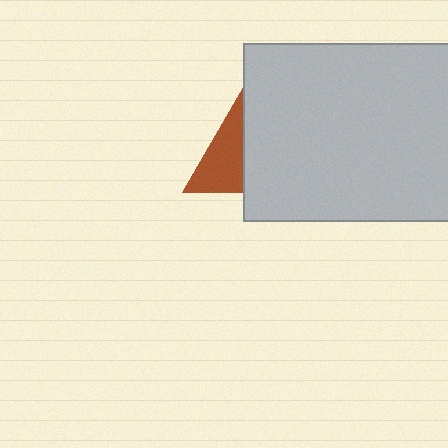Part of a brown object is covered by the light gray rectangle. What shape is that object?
It is a triangle.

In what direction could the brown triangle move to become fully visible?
The brown triangle could move left. That would shift it out from behind the light gray rectangle entirely.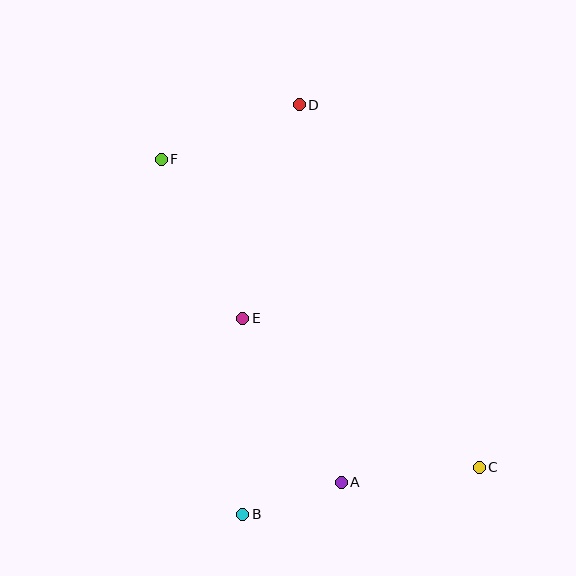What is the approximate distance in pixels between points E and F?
The distance between E and F is approximately 179 pixels.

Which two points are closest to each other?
Points A and B are closest to each other.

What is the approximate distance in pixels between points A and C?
The distance between A and C is approximately 139 pixels.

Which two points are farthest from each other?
Points C and F are farthest from each other.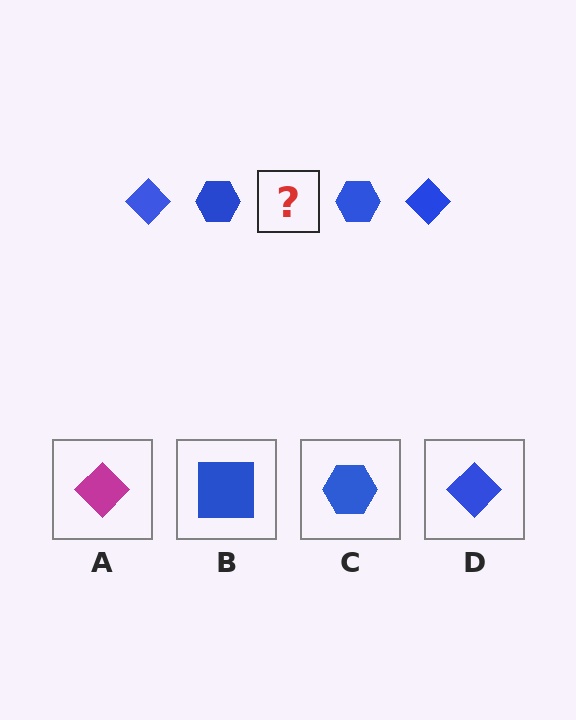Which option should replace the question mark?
Option D.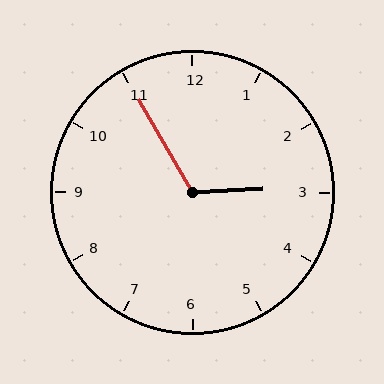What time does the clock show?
2:55.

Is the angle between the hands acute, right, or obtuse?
It is obtuse.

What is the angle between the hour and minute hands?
Approximately 118 degrees.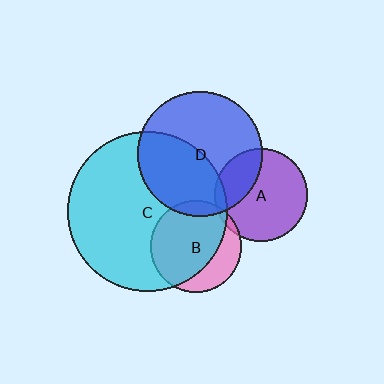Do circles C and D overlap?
Yes.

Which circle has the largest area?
Circle C (cyan).